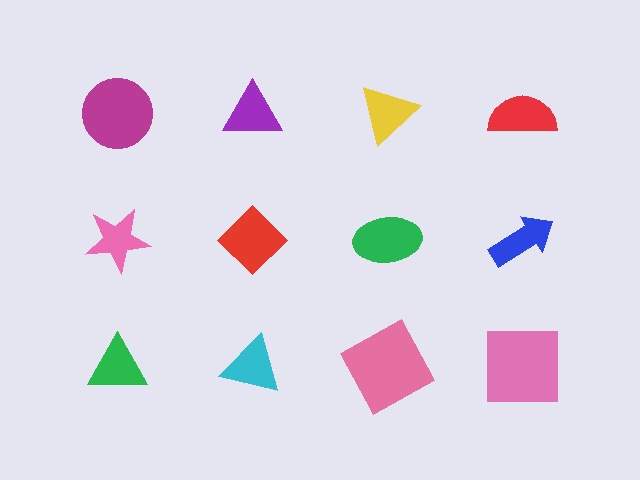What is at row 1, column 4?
A red semicircle.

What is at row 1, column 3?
A yellow triangle.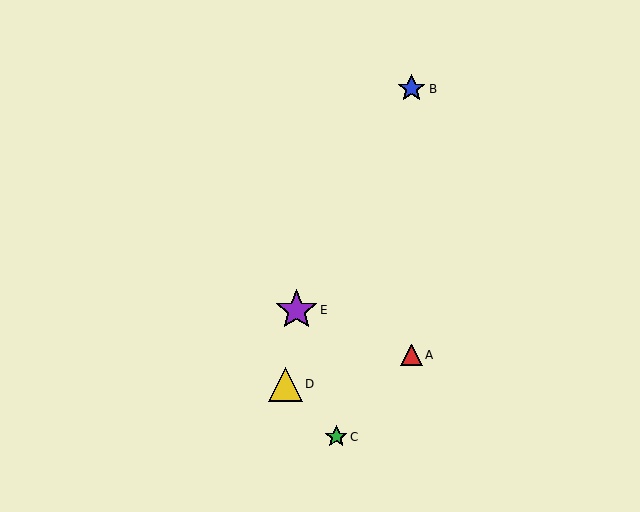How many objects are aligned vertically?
2 objects (A, B) are aligned vertically.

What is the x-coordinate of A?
Object A is at x≈412.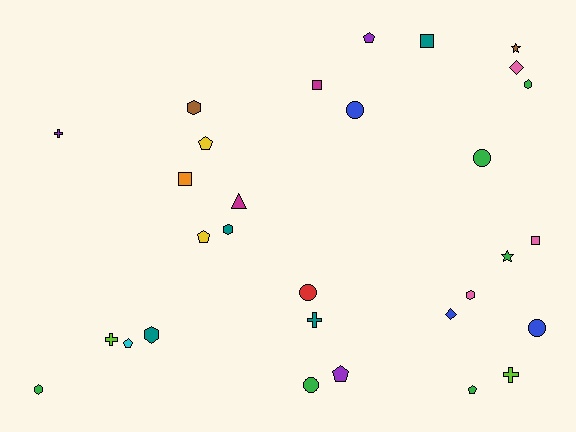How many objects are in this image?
There are 30 objects.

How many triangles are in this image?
There is 1 triangle.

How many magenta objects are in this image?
There are 2 magenta objects.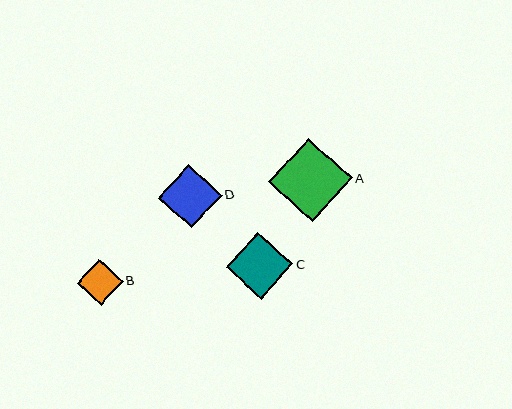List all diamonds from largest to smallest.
From largest to smallest: A, C, D, B.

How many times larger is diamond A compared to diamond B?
Diamond A is approximately 1.8 times the size of diamond B.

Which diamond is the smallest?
Diamond B is the smallest with a size of approximately 46 pixels.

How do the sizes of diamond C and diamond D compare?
Diamond C and diamond D are approximately the same size.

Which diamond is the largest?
Diamond A is the largest with a size of approximately 84 pixels.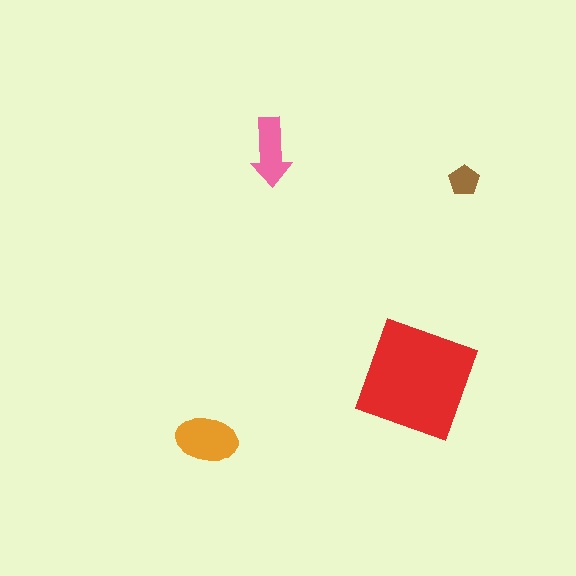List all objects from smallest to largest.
The brown pentagon, the pink arrow, the orange ellipse, the red square.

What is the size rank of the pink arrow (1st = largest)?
3rd.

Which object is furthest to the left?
The orange ellipse is leftmost.